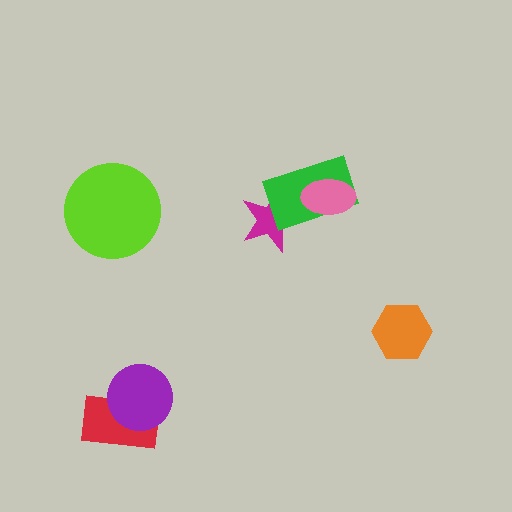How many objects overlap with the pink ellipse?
1 object overlaps with the pink ellipse.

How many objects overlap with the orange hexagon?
0 objects overlap with the orange hexagon.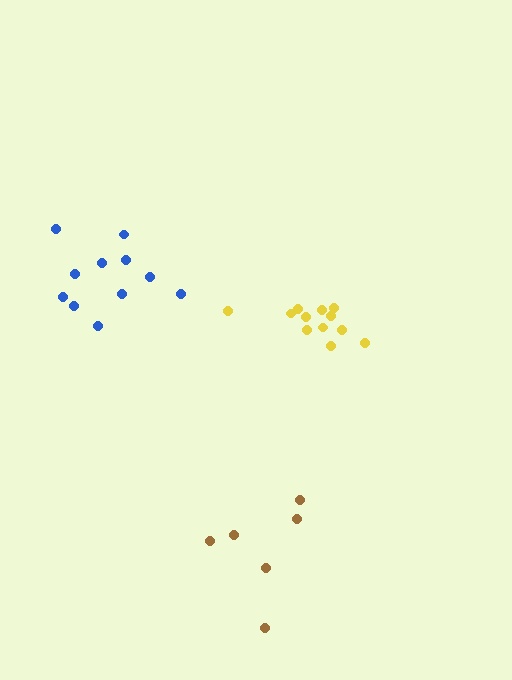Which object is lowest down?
The brown cluster is bottommost.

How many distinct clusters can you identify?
There are 3 distinct clusters.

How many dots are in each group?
Group 1: 11 dots, Group 2: 12 dots, Group 3: 6 dots (29 total).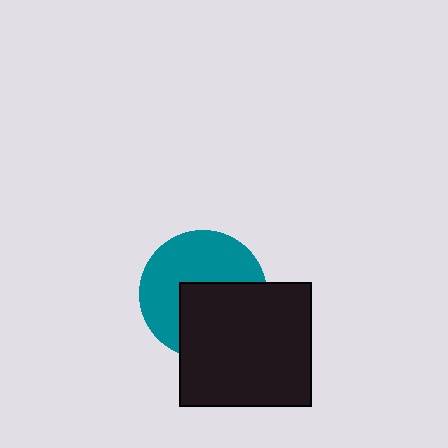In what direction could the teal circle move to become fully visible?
The teal circle could move toward the upper-left. That would shift it out from behind the black rectangle entirely.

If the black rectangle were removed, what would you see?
You would see the complete teal circle.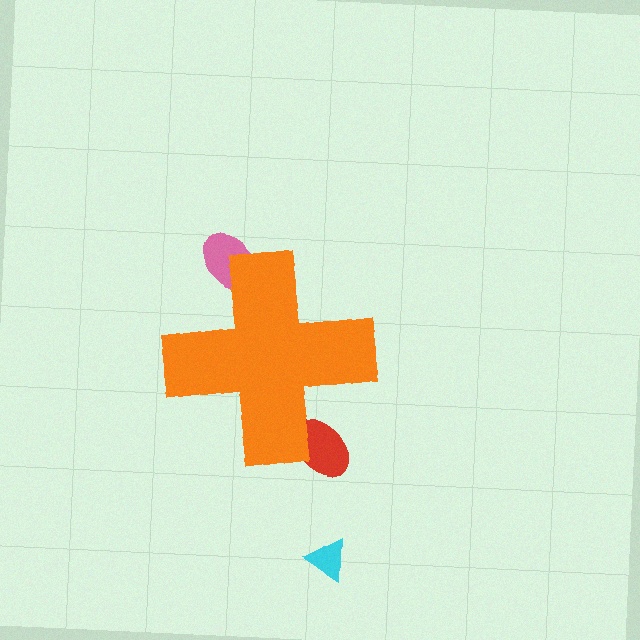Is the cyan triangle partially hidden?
No, the cyan triangle is fully visible.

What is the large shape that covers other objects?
An orange cross.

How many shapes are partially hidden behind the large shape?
2 shapes are partially hidden.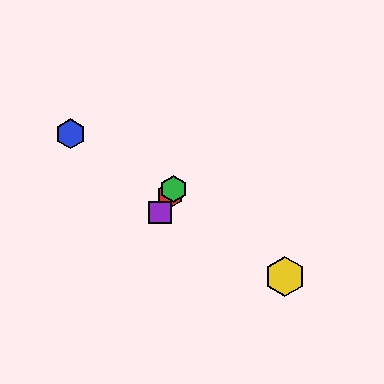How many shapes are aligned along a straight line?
3 shapes (the red hexagon, the green hexagon, the purple square) are aligned along a straight line.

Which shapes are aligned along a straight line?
The red hexagon, the green hexagon, the purple square are aligned along a straight line.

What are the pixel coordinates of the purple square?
The purple square is at (160, 212).